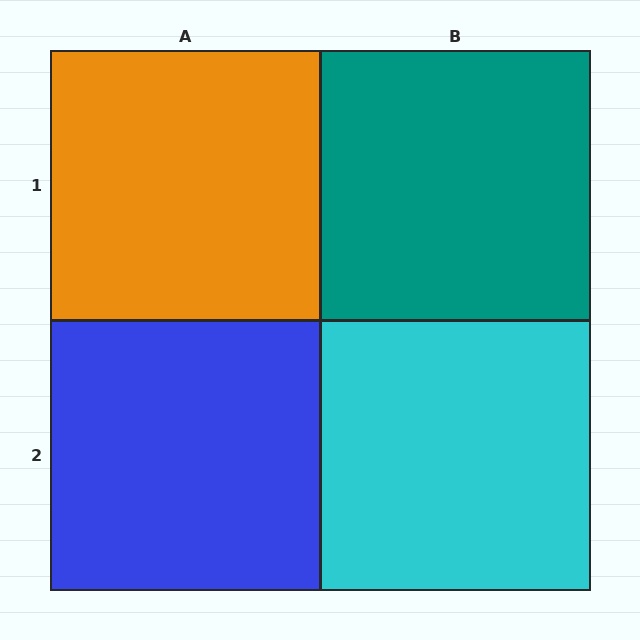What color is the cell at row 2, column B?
Cyan.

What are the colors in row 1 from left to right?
Orange, teal.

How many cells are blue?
1 cell is blue.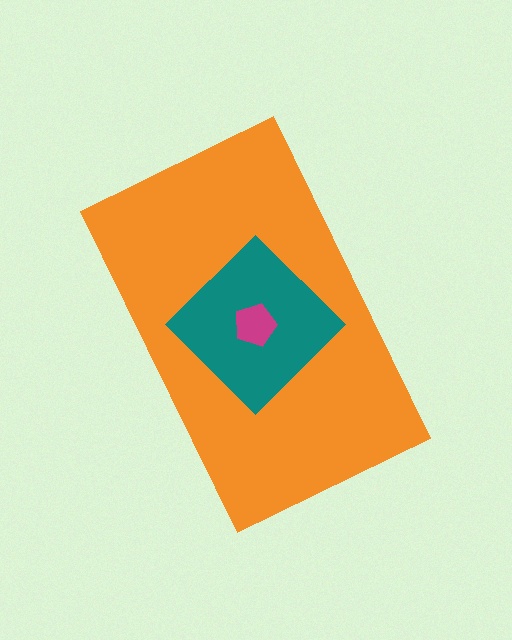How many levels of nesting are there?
3.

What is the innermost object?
The magenta pentagon.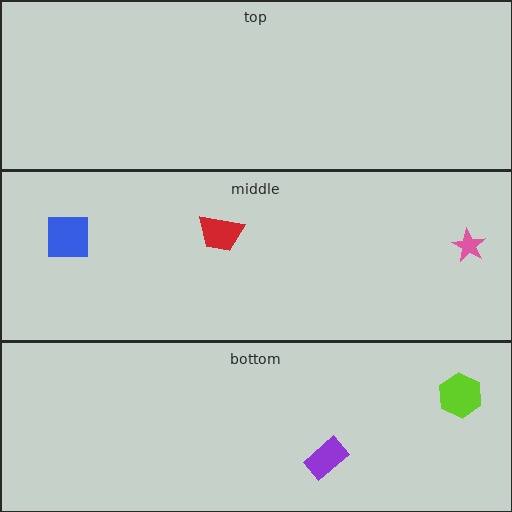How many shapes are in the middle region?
3.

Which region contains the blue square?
The middle region.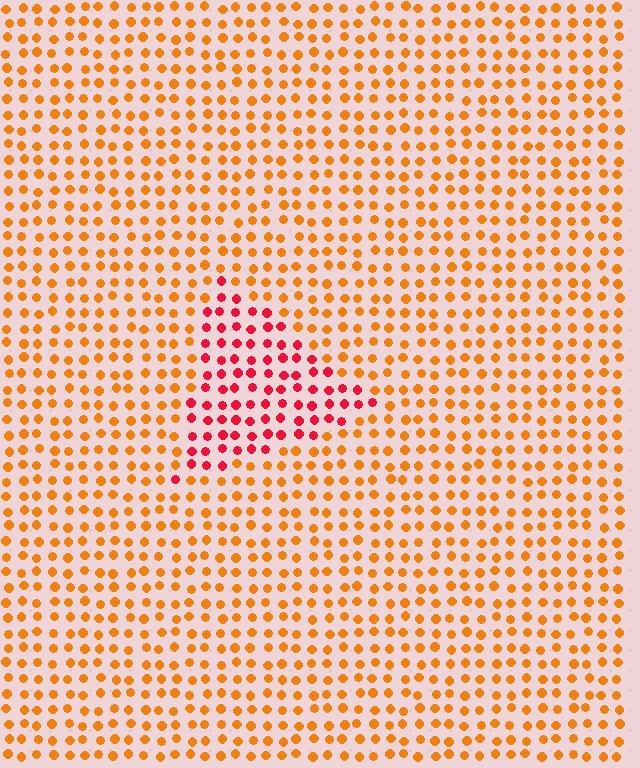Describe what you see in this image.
The image is filled with small orange elements in a uniform arrangement. A triangle-shaped region is visible where the elements are tinted to a slightly different hue, forming a subtle color boundary.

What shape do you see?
I see a triangle.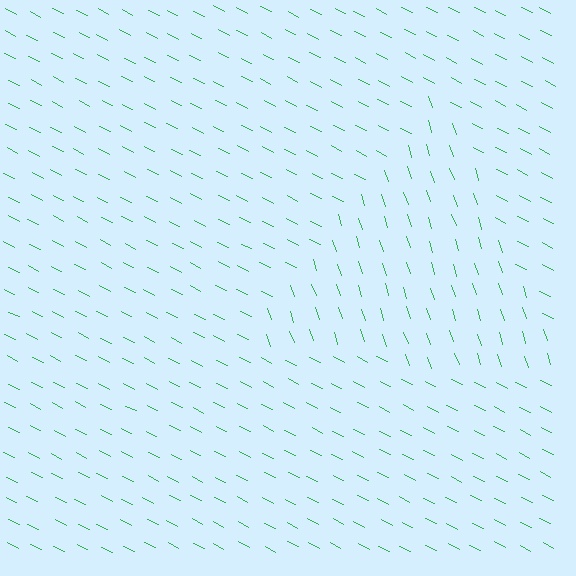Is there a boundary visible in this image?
Yes, there is a texture boundary formed by a change in line orientation.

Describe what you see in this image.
The image is filled with small green line segments. A triangle region in the image has lines oriented differently from the surrounding lines, creating a visible texture boundary.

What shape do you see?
I see a triangle.